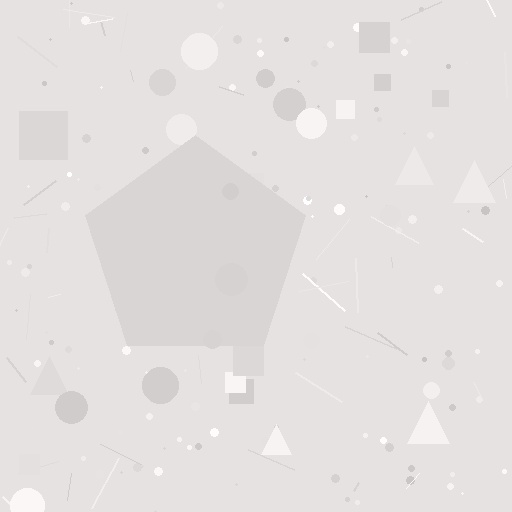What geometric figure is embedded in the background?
A pentagon is embedded in the background.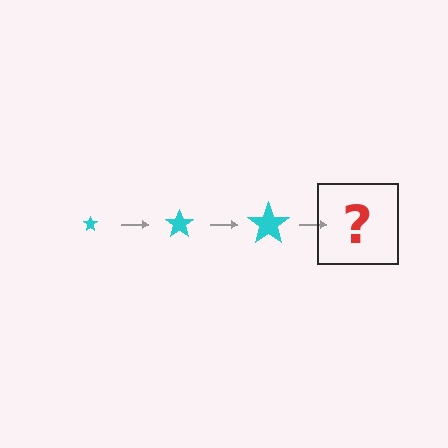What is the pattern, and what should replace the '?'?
The pattern is that the star gets progressively larger each step. The '?' should be a cyan star, larger than the previous one.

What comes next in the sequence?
The next element should be a cyan star, larger than the previous one.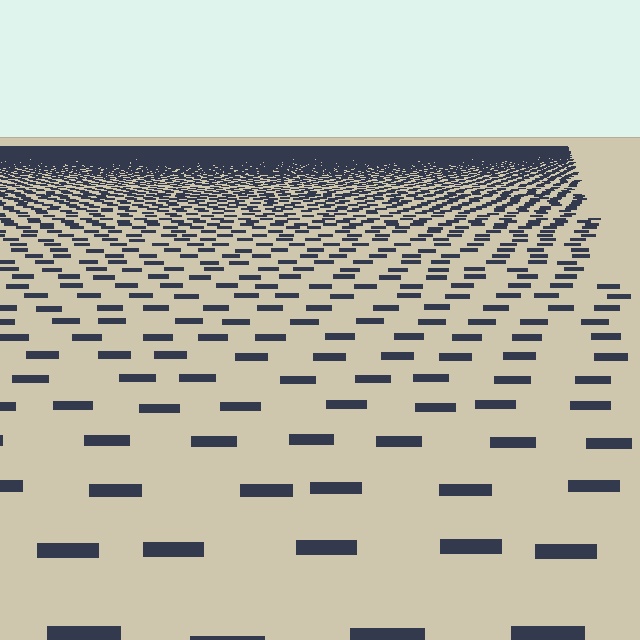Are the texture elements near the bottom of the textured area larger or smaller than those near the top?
Larger. Near the bottom, elements are closer to the viewer and appear at a bigger on-screen size.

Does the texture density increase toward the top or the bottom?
Density increases toward the top.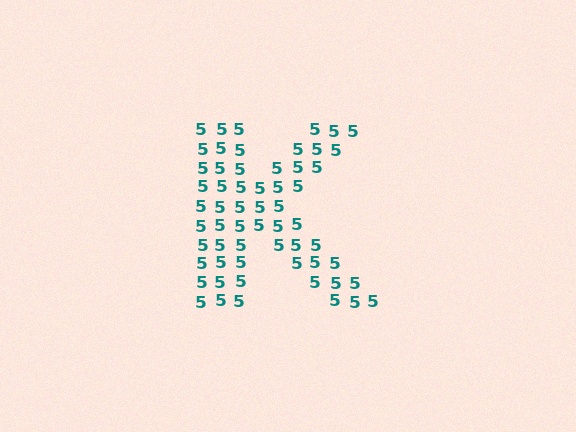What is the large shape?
The large shape is the letter K.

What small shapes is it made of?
It is made of small digit 5's.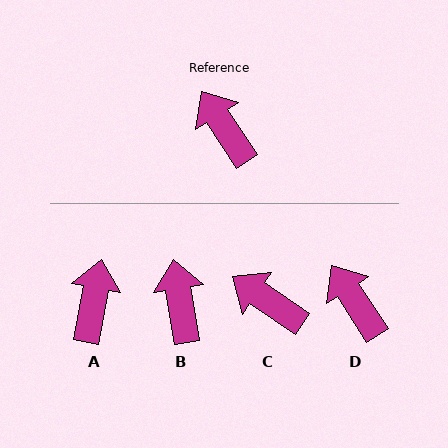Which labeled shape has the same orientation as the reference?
D.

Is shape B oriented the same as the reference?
No, it is off by about 24 degrees.